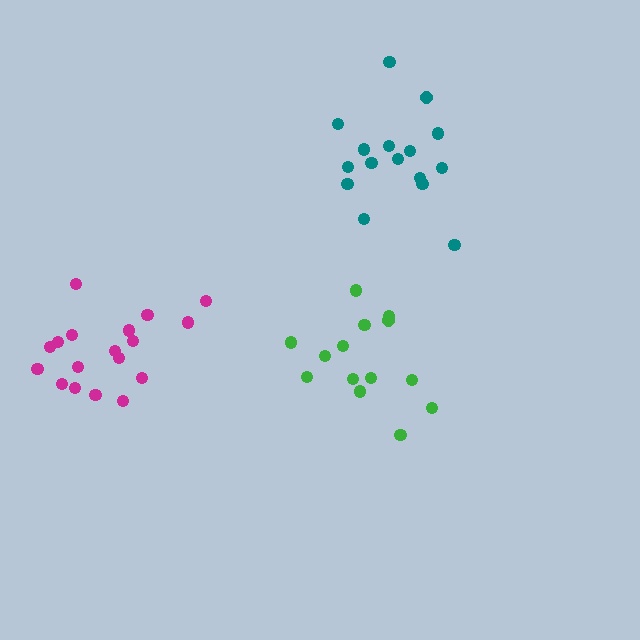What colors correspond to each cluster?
The clusters are colored: green, teal, magenta.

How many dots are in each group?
Group 1: 14 dots, Group 2: 16 dots, Group 3: 18 dots (48 total).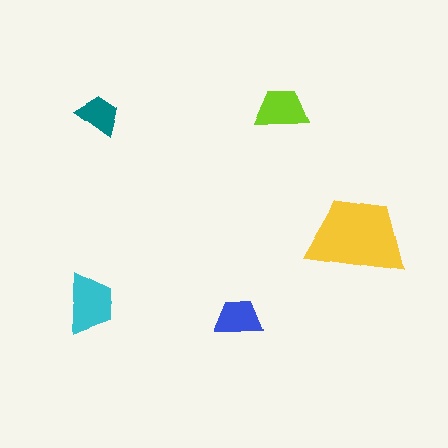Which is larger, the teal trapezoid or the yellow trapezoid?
The yellow one.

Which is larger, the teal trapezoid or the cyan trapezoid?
The cyan one.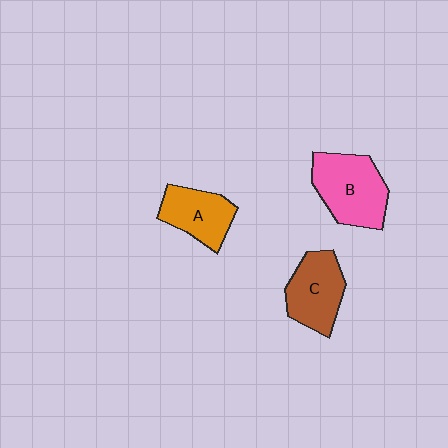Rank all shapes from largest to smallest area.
From largest to smallest: B (pink), C (brown), A (orange).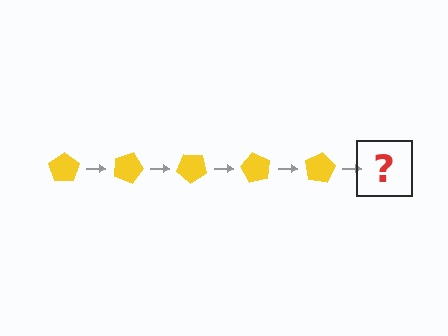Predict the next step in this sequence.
The next step is a yellow pentagon rotated 100 degrees.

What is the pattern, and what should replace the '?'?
The pattern is that the pentagon rotates 20 degrees each step. The '?' should be a yellow pentagon rotated 100 degrees.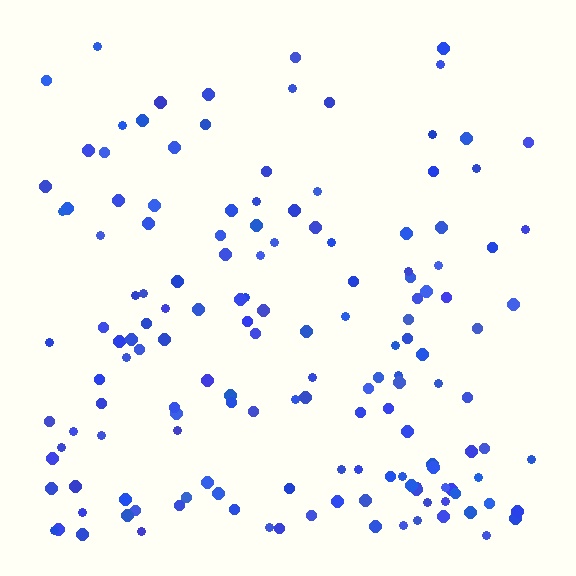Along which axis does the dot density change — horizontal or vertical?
Vertical.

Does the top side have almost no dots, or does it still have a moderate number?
Still a moderate number, just noticeably fewer than the bottom.